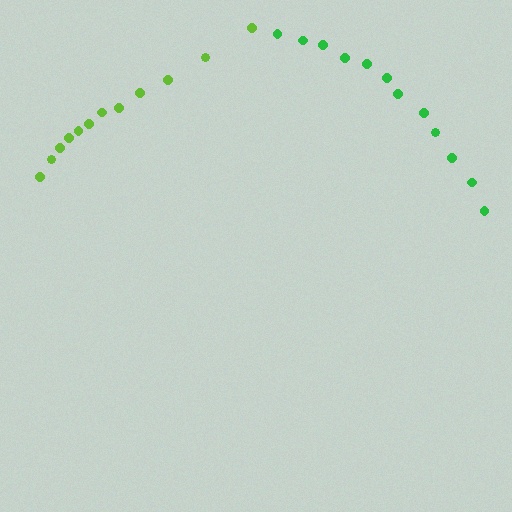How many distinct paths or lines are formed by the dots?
There are 2 distinct paths.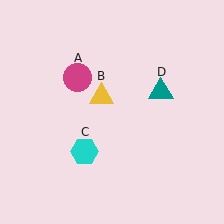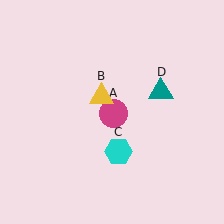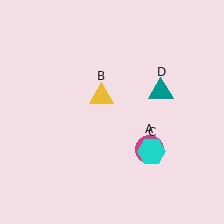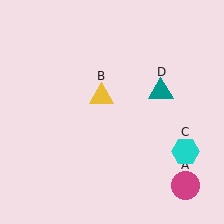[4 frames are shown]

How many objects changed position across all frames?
2 objects changed position: magenta circle (object A), cyan hexagon (object C).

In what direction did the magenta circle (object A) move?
The magenta circle (object A) moved down and to the right.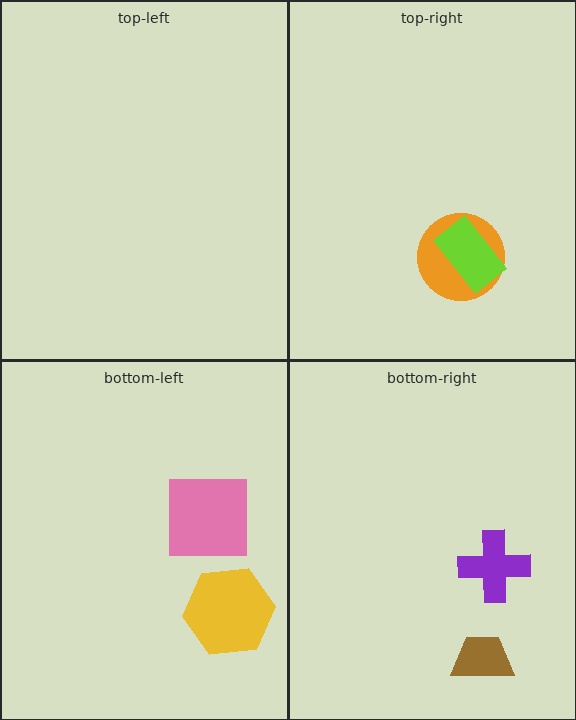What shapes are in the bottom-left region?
The yellow hexagon, the pink square.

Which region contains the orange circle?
The top-right region.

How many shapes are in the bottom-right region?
2.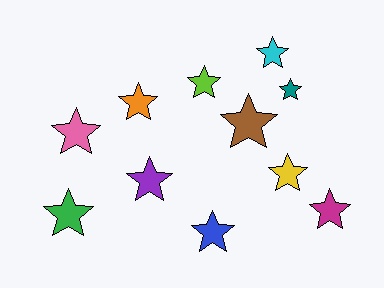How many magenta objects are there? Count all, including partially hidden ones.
There is 1 magenta object.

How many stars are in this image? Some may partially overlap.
There are 11 stars.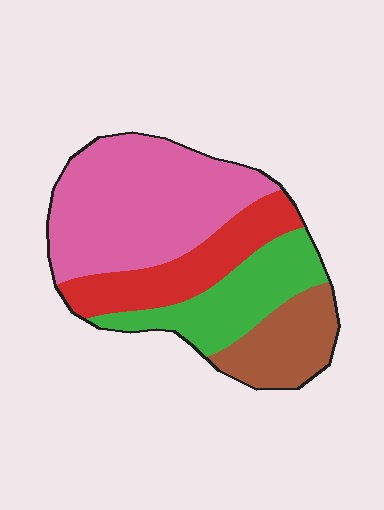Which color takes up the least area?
Brown, at roughly 15%.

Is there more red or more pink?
Pink.